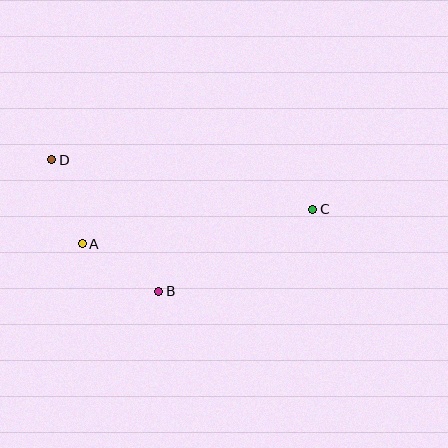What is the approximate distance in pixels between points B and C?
The distance between B and C is approximately 174 pixels.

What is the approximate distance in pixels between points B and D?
The distance between B and D is approximately 170 pixels.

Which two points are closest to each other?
Points A and D are closest to each other.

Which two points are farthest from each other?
Points C and D are farthest from each other.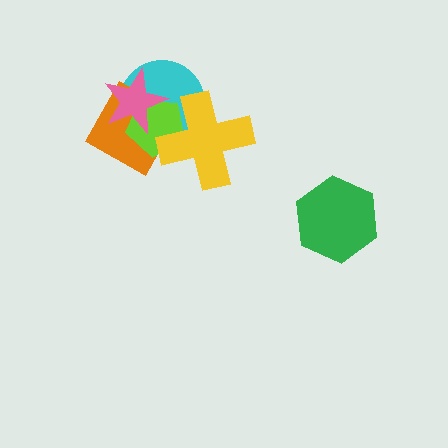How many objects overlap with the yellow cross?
3 objects overlap with the yellow cross.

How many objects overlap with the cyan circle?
4 objects overlap with the cyan circle.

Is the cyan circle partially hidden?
Yes, it is partially covered by another shape.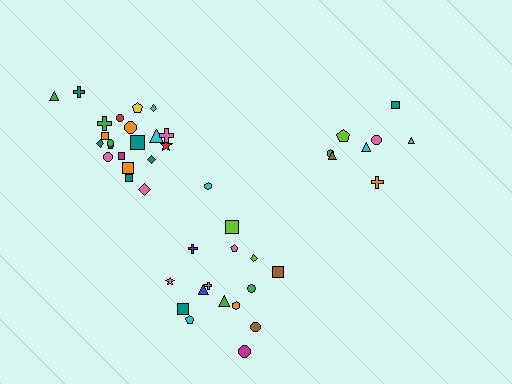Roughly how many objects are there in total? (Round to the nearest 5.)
Roughly 45 objects in total.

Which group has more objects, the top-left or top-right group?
The top-left group.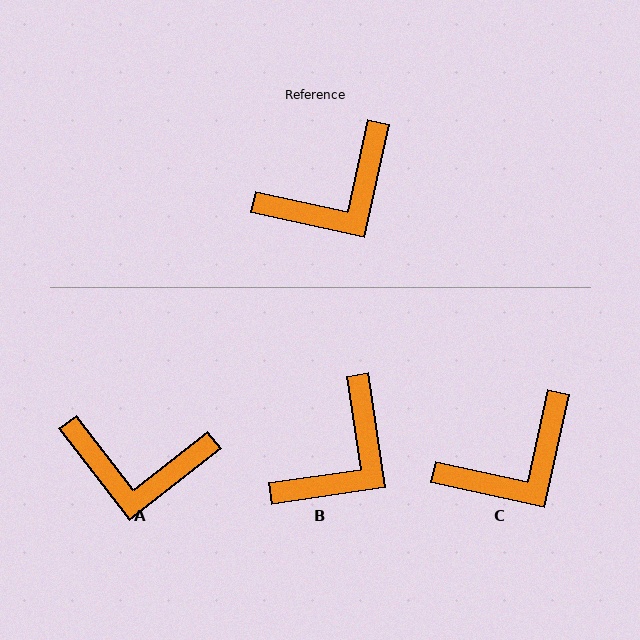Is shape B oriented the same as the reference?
No, it is off by about 21 degrees.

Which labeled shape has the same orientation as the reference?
C.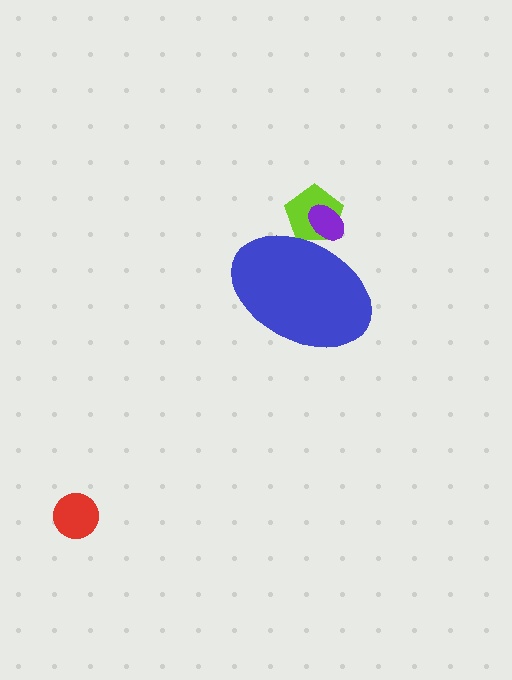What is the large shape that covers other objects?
A blue ellipse.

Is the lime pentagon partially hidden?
Yes, the lime pentagon is partially hidden behind the blue ellipse.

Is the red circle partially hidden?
No, the red circle is fully visible.